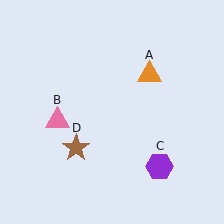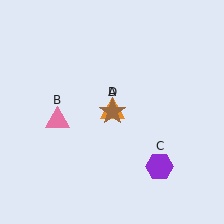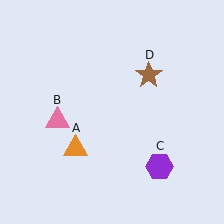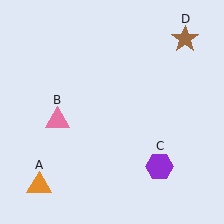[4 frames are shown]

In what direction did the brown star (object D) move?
The brown star (object D) moved up and to the right.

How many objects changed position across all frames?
2 objects changed position: orange triangle (object A), brown star (object D).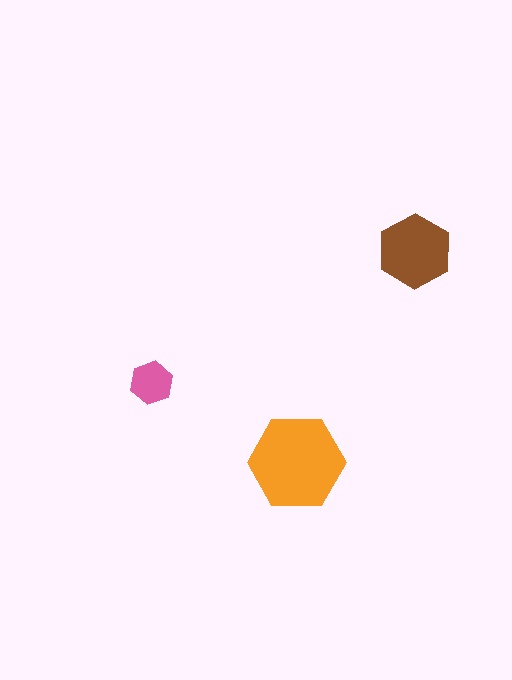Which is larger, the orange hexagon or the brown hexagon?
The orange one.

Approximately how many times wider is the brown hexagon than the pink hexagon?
About 1.5 times wider.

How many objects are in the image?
There are 3 objects in the image.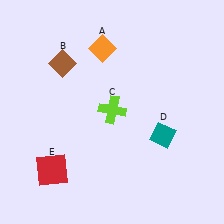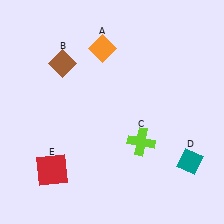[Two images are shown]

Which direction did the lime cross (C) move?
The lime cross (C) moved down.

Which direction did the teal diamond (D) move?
The teal diamond (D) moved right.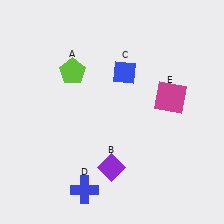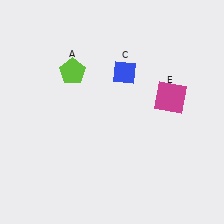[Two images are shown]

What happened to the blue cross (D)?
The blue cross (D) was removed in Image 2. It was in the bottom-left area of Image 1.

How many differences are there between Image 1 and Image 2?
There are 2 differences between the two images.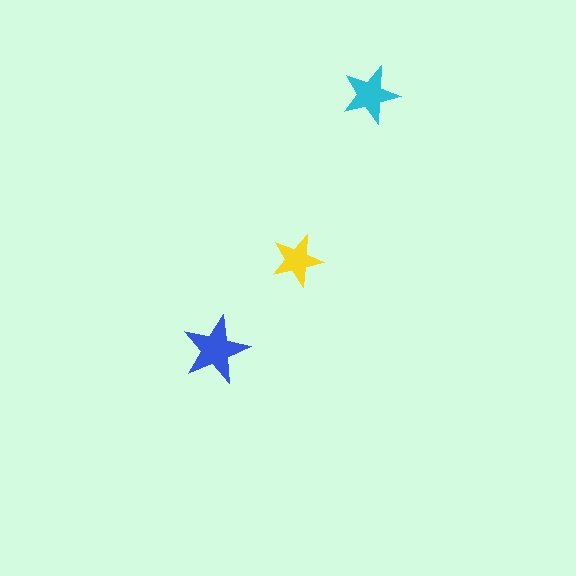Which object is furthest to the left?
The blue star is leftmost.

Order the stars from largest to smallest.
the blue one, the cyan one, the yellow one.